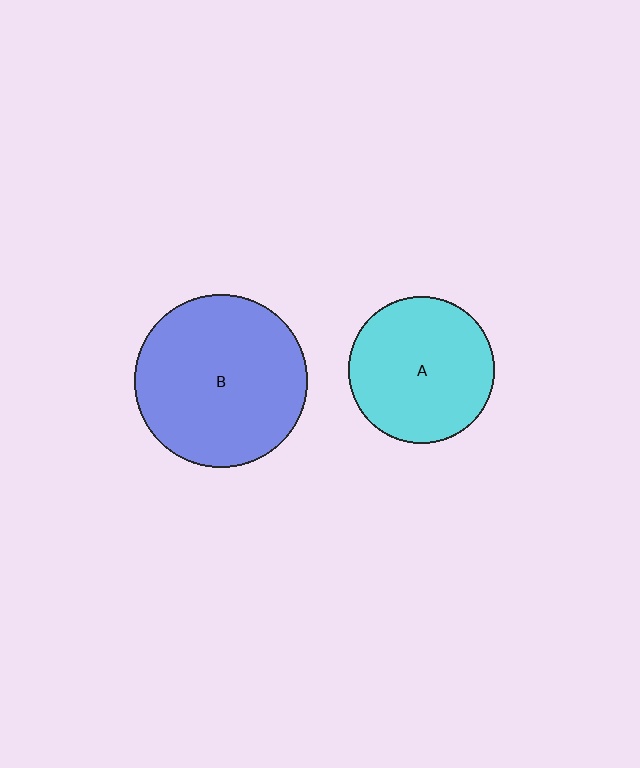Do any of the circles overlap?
No, none of the circles overlap.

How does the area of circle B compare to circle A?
Approximately 1.4 times.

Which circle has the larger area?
Circle B (blue).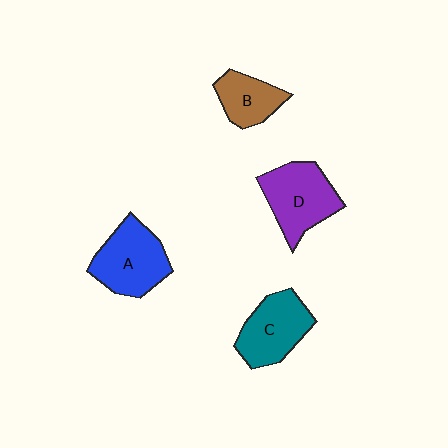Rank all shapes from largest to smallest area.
From largest to smallest: D (purple), A (blue), C (teal), B (brown).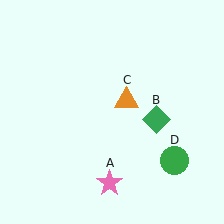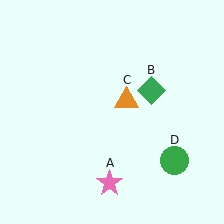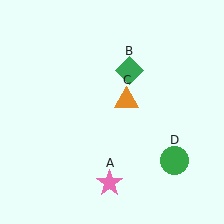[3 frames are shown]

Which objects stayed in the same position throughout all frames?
Pink star (object A) and orange triangle (object C) and green circle (object D) remained stationary.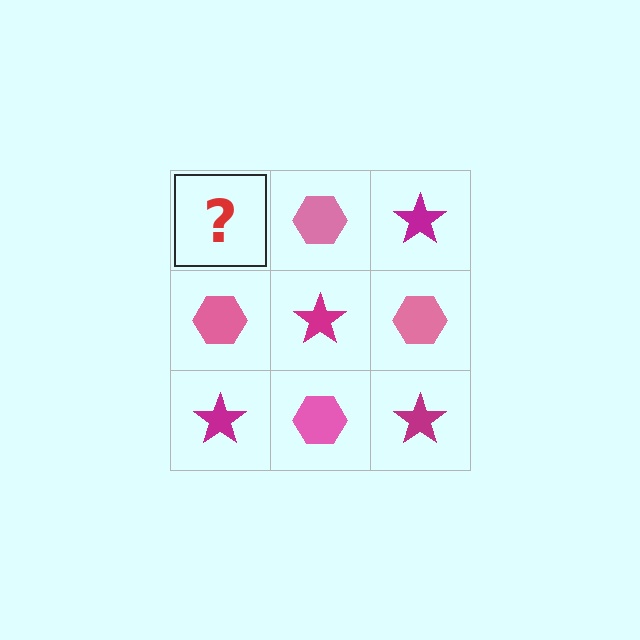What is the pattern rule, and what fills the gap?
The rule is that it alternates magenta star and pink hexagon in a checkerboard pattern. The gap should be filled with a magenta star.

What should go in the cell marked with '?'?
The missing cell should contain a magenta star.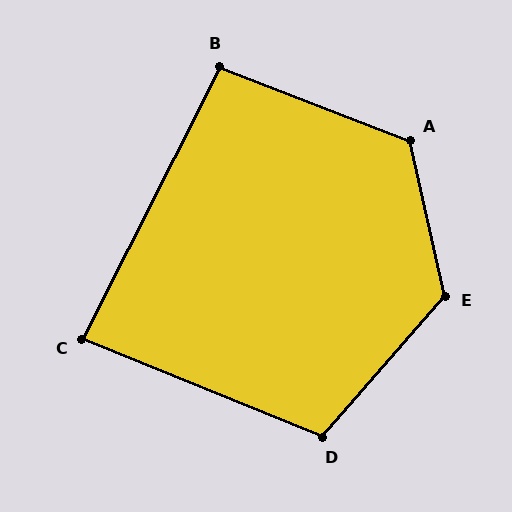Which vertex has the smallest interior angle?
C, at approximately 85 degrees.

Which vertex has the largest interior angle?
E, at approximately 127 degrees.